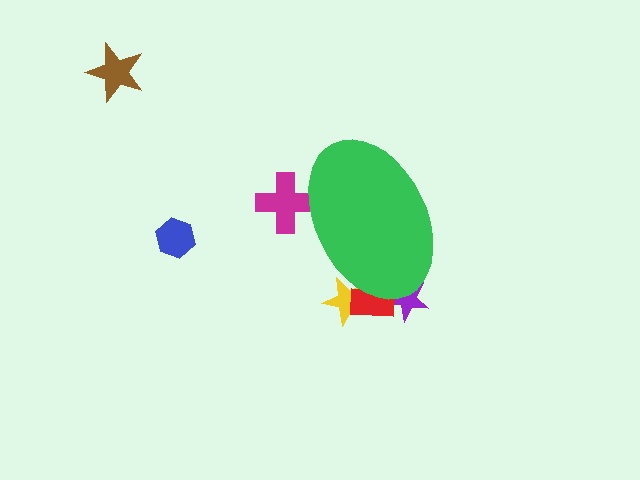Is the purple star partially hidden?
Yes, the purple star is partially hidden behind the green ellipse.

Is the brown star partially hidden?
No, the brown star is fully visible.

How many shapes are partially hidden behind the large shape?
4 shapes are partially hidden.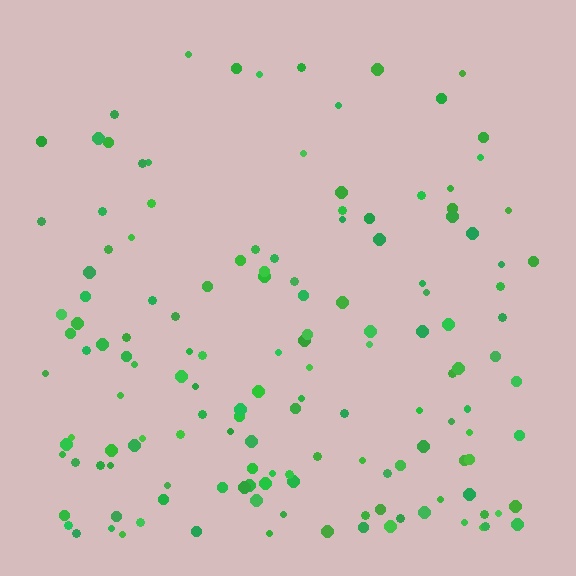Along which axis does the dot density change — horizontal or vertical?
Vertical.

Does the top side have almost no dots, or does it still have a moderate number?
Still a moderate number, just noticeably fewer than the bottom.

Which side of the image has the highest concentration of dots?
The bottom.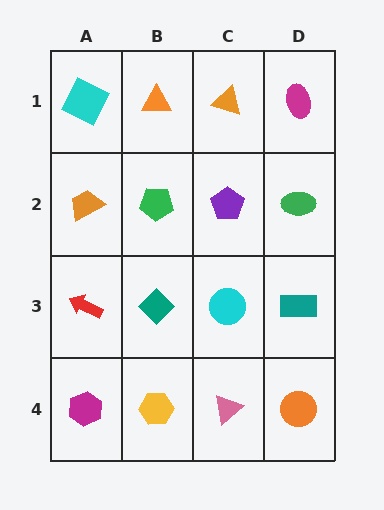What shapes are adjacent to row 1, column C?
A purple pentagon (row 2, column C), an orange triangle (row 1, column B), a magenta ellipse (row 1, column D).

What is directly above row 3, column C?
A purple pentagon.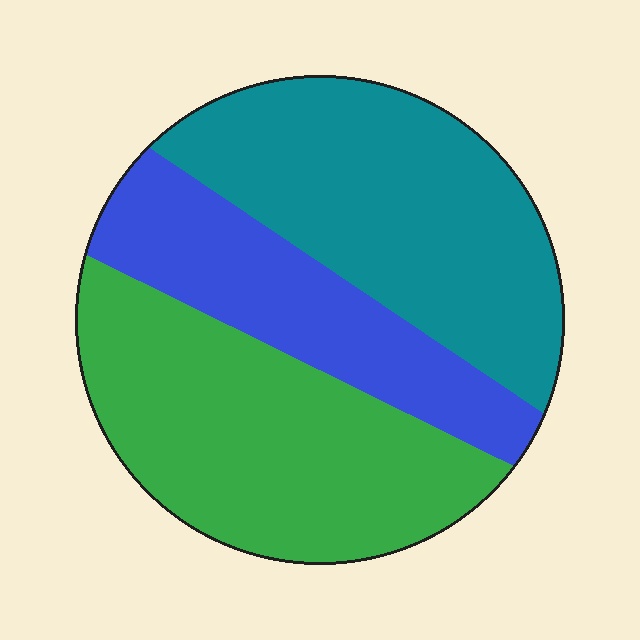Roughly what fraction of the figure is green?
Green takes up between a third and a half of the figure.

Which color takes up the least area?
Blue, at roughly 25%.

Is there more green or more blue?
Green.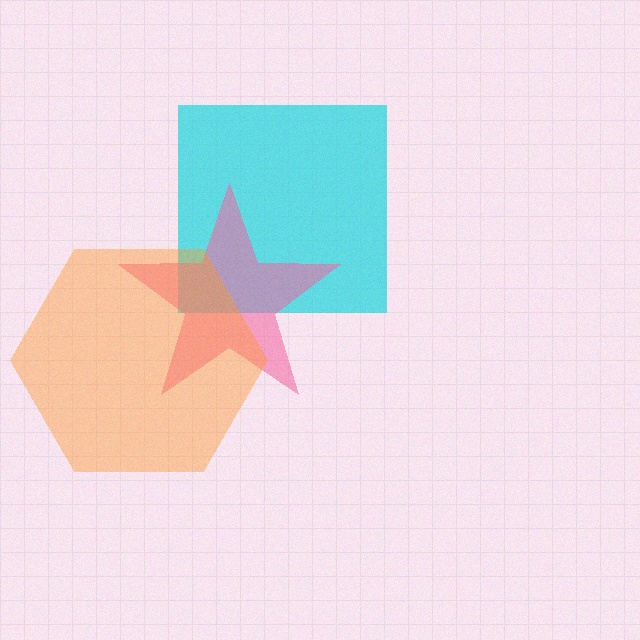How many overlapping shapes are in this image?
There are 3 overlapping shapes in the image.